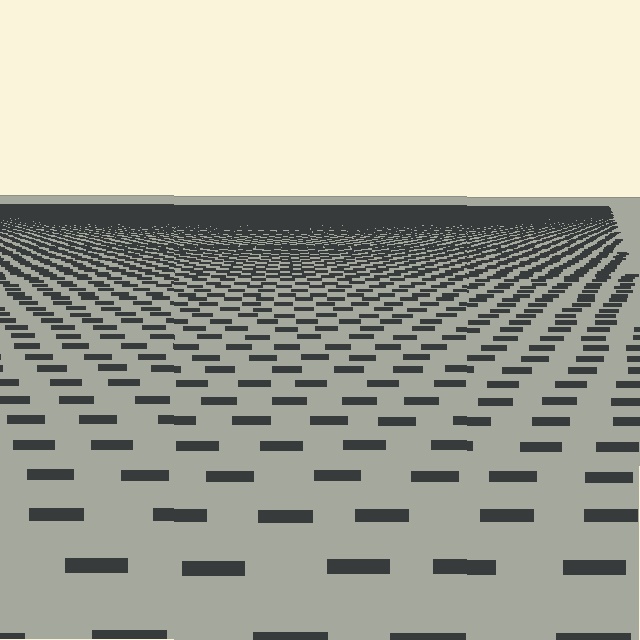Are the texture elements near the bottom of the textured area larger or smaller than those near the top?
Larger. Near the bottom, elements are closer to the viewer and appear at a bigger on-screen size.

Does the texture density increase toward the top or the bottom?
Density increases toward the top.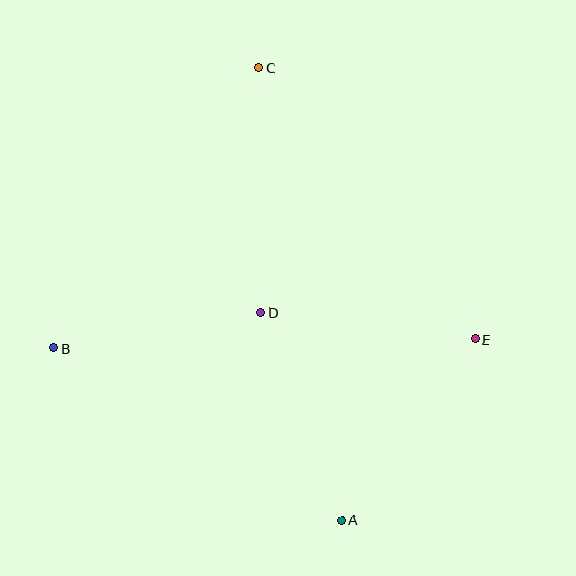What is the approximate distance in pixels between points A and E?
The distance between A and E is approximately 225 pixels.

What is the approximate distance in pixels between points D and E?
The distance between D and E is approximately 215 pixels.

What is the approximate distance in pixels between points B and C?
The distance between B and C is approximately 347 pixels.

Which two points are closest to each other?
Points B and D are closest to each other.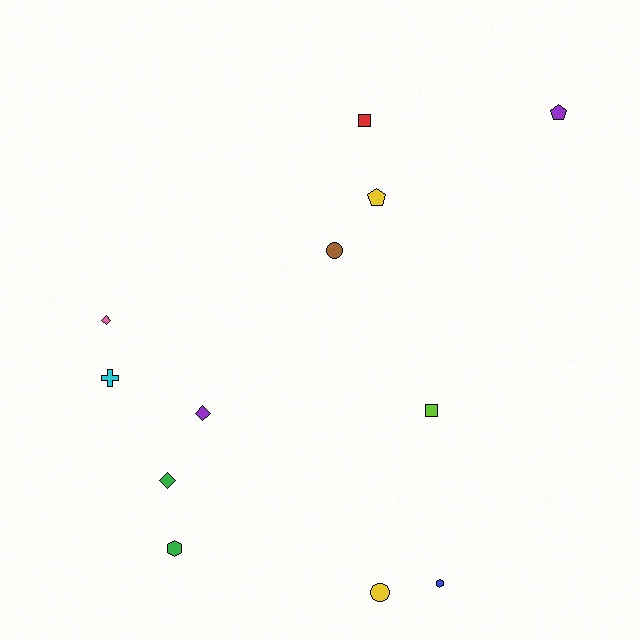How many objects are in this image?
There are 12 objects.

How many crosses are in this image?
There is 1 cross.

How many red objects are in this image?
There is 1 red object.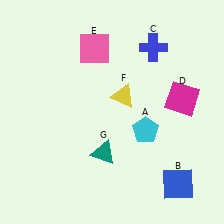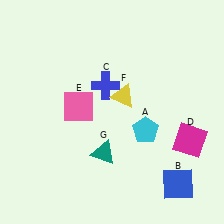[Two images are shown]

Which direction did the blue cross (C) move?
The blue cross (C) moved left.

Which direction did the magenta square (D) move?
The magenta square (D) moved down.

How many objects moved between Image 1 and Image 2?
3 objects moved between the two images.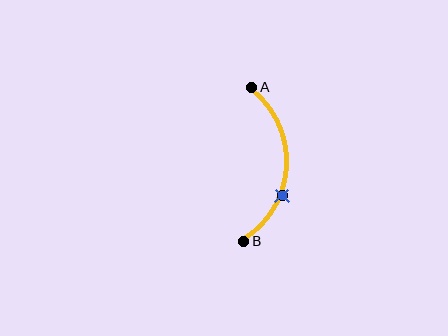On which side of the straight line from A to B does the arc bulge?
The arc bulges to the right of the straight line connecting A and B.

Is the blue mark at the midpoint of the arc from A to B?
No. The blue mark lies on the arc but is closer to endpoint B. The arc midpoint would be at the point on the curve equidistant along the arc from both A and B.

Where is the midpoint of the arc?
The arc midpoint is the point on the curve farthest from the straight line joining A and B. It sits to the right of that line.